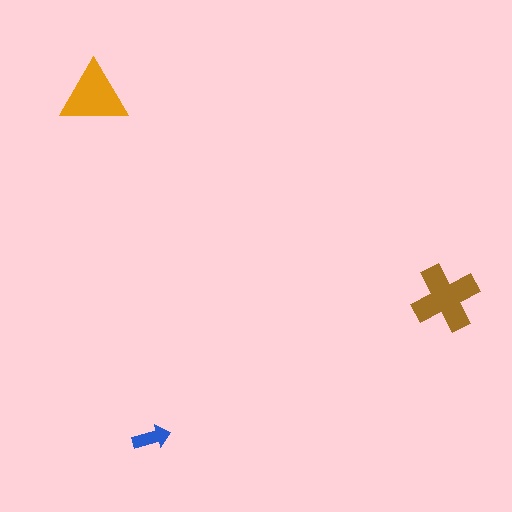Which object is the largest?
The brown cross.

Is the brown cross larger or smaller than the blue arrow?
Larger.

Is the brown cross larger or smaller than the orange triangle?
Larger.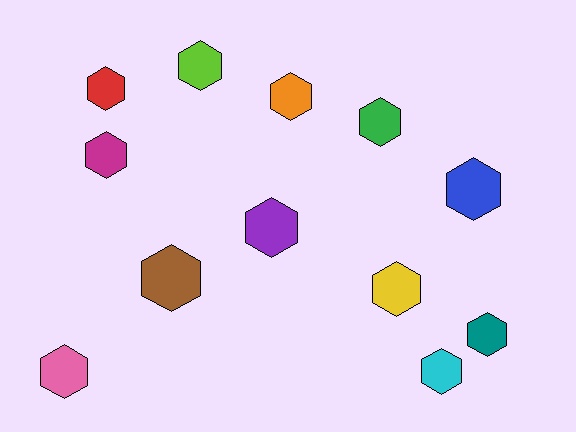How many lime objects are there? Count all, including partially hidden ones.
There is 1 lime object.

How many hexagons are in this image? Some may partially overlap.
There are 12 hexagons.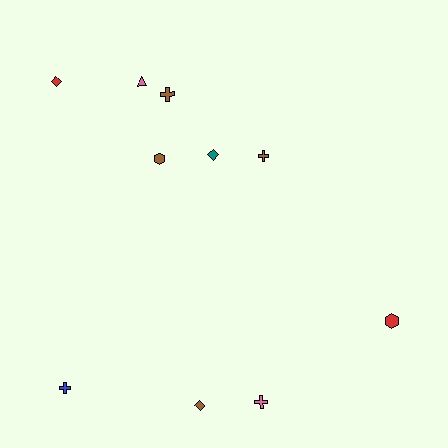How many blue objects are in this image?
There is 1 blue object.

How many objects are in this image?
There are 10 objects.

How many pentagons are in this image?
There are no pentagons.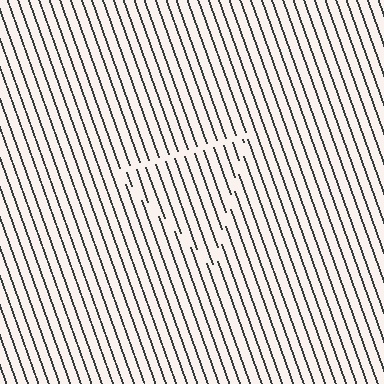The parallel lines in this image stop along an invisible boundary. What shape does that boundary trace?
An illusory triangle. The interior of the shape contains the same grating, shifted by half a period — the contour is defined by the phase discontinuity where line-ends from the inner and outer gratings abut.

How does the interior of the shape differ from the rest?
The interior of the shape contains the same grating, shifted by half a period — the contour is defined by the phase discontinuity where line-ends from the inner and outer gratings abut.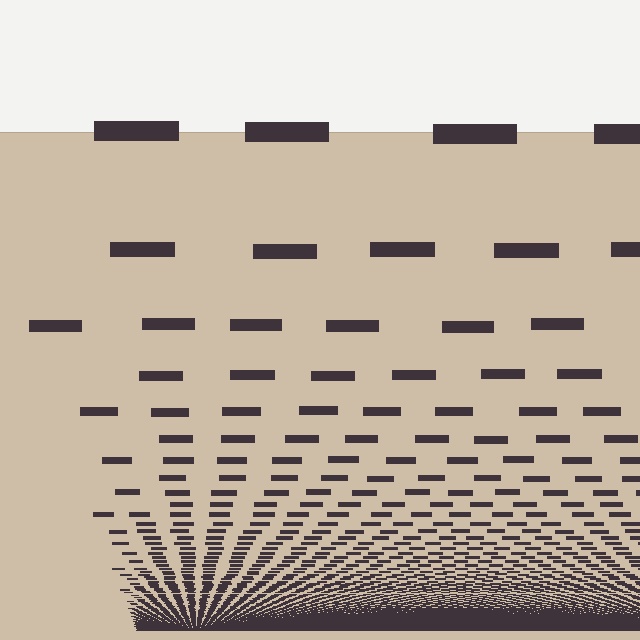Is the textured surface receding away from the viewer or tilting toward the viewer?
The surface appears to tilt toward the viewer. Texture elements get larger and sparser toward the top.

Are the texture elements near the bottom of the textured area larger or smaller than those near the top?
Smaller. The gradient is inverted — elements near the bottom are smaller and denser.